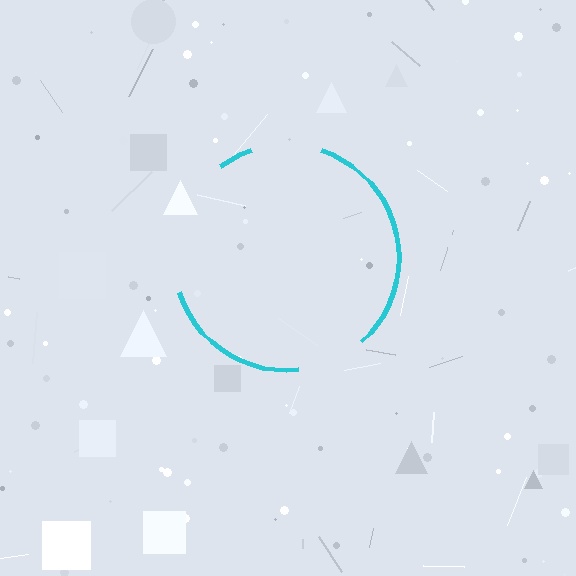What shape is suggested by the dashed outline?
The dashed outline suggests a circle.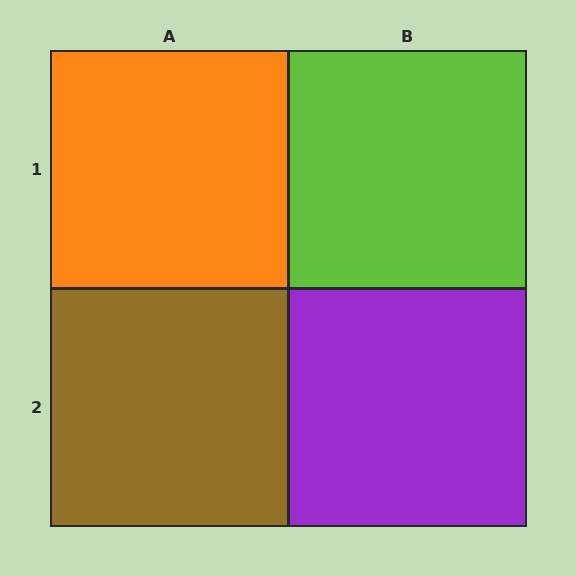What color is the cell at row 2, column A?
Brown.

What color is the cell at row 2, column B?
Purple.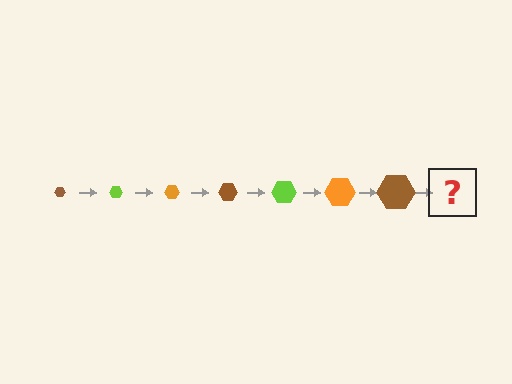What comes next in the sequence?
The next element should be a lime hexagon, larger than the previous one.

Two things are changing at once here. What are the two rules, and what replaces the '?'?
The two rules are that the hexagon grows larger each step and the color cycles through brown, lime, and orange. The '?' should be a lime hexagon, larger than the previous one.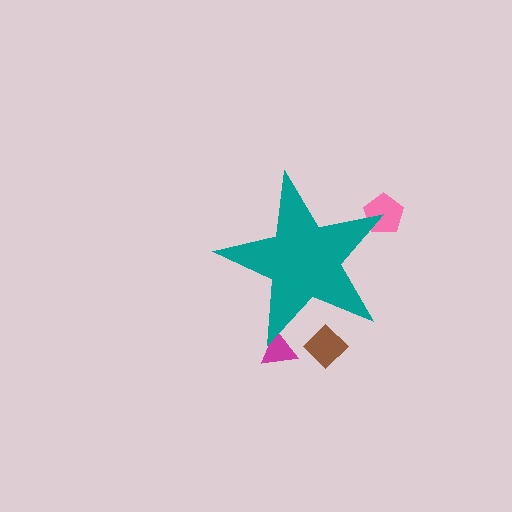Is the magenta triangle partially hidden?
Yes, the magenta triangle is partially hidden behind the teal star.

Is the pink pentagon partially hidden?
Yes, the pink pentagon is partially hidden behind the teal star.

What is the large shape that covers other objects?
A teal star.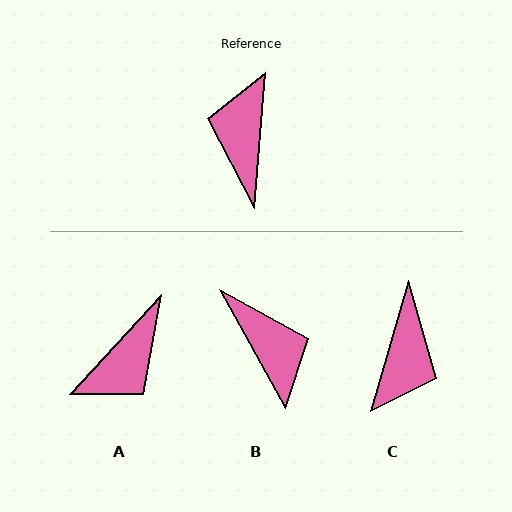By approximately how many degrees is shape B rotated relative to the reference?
Approximately 147 degrees clockwise.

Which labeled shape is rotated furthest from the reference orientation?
C, about 168 degrees away.